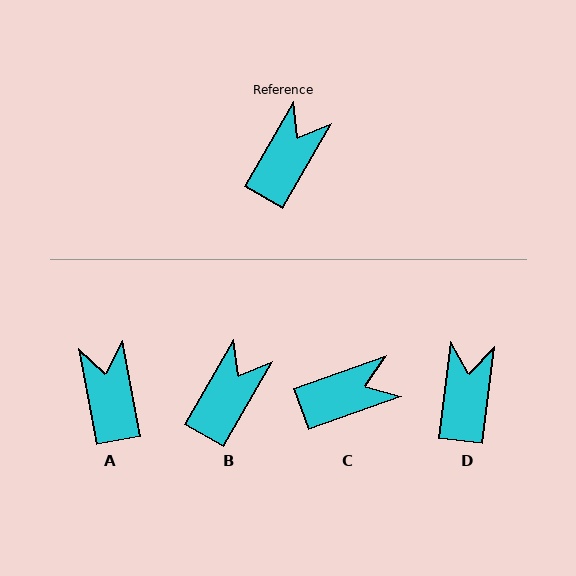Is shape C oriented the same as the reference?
No, it is off by about 40 degrees.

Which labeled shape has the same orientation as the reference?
B.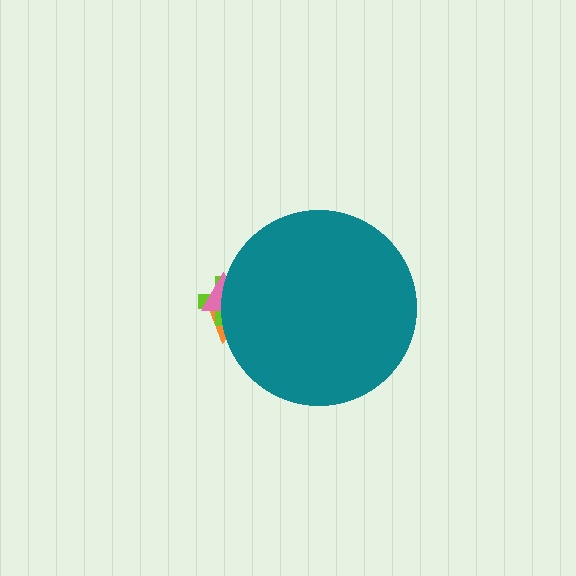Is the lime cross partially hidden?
Yes, the lime cross is partially hidden behind the teal circle.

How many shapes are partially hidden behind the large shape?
3 shapes are partially hidden.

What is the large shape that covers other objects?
A teal circle.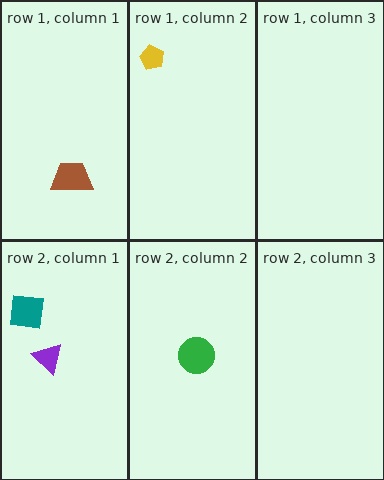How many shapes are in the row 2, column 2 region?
1.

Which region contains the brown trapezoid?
The row 1, column 1 region.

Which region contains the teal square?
The row 2, column 1 region.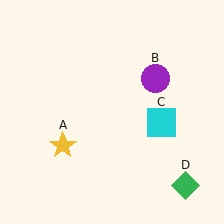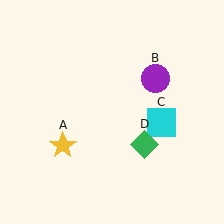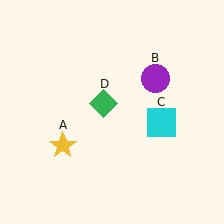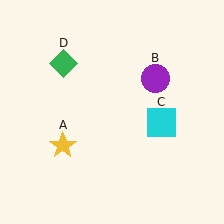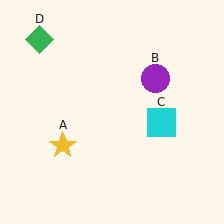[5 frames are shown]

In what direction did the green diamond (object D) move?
The green diamond (object D) moved up and to the left.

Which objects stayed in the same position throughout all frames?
Yellow star (object A) and purple circle (object B) and cyan square (object C) remained stationary.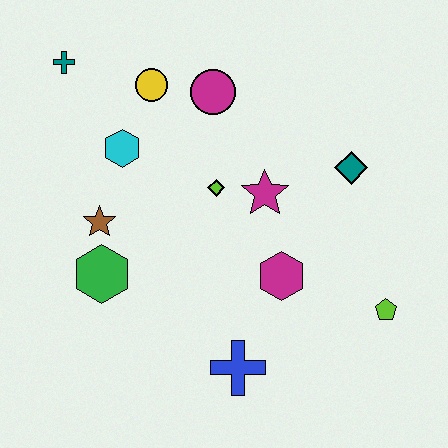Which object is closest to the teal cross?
The yellow circle is closest to the teal cross.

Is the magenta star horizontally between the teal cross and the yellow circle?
No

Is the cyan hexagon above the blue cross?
Yes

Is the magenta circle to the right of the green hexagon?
Yes